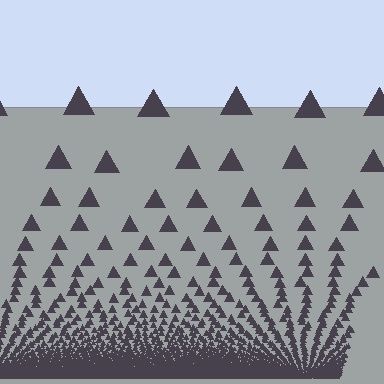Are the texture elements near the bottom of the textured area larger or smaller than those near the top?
Smaller. The gradient is inverted — elements near the bottom are smaller and denser.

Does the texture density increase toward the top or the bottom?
Density increases toward the bottom.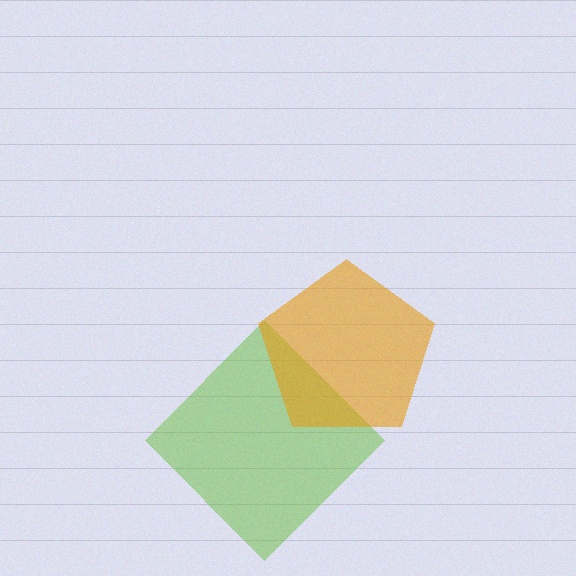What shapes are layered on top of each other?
The layered shapes are: a lime diamond, an orange pentagon.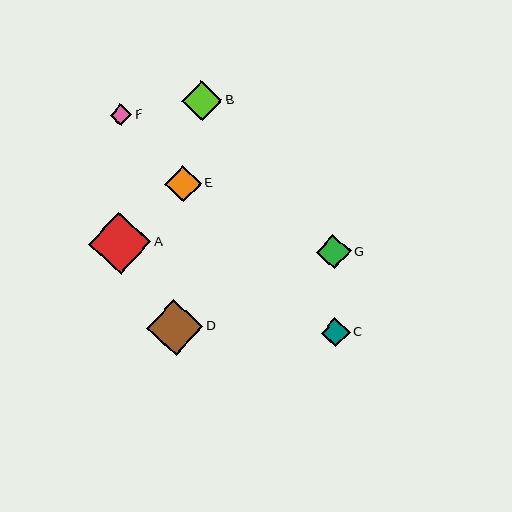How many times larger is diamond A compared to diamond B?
Diamond A is approximately 1.5 times the size of diamond B.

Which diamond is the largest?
Diamond A is the largest with a size of approximately 62 pixels.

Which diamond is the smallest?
Diamond F is the smallest with a size of approximately 21 pixels.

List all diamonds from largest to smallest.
From largest to smallest: A, D, B, E, G, C, F.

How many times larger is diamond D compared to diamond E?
Diamond D is approximately 1.5 times the size of diamond E.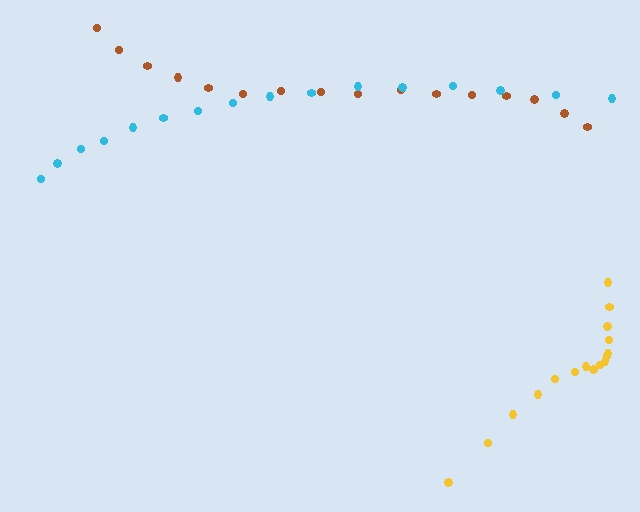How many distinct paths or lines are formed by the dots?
There are 3 distinct paths.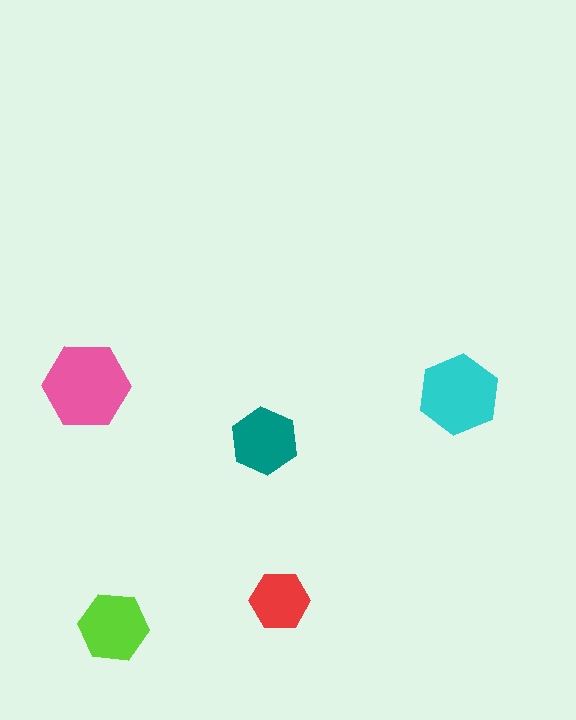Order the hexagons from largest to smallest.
the pink one, the cyan one, the lime one, the teal one, the red one.